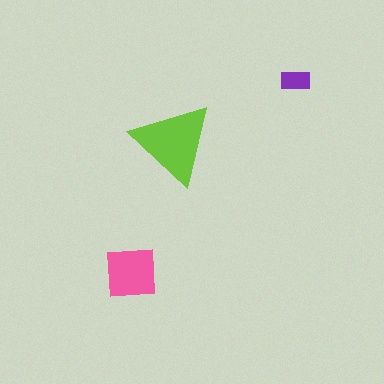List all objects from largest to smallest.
The lime triangle, the pink square, the purple rectangle.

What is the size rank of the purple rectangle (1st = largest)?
3rd.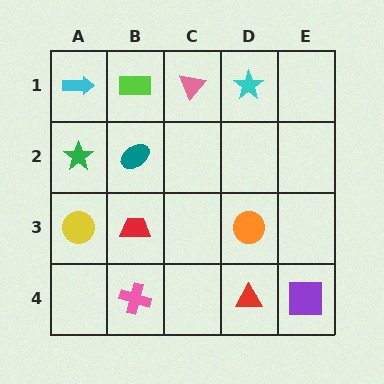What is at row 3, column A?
A yellow circle.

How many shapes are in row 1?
4 shapes.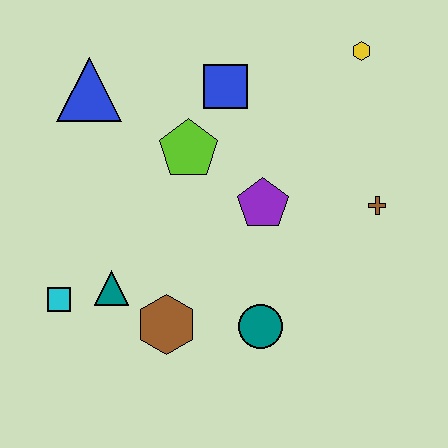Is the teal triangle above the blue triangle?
No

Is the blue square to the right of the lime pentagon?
Yes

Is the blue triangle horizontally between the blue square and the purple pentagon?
No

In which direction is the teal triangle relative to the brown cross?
The teal triangle is to the left of the brown cross.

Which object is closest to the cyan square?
The teal triangle is closest to the cyan square.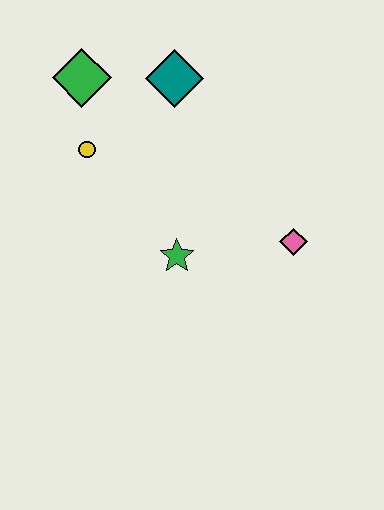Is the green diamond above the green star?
Yes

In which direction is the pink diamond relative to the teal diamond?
The pink diamond is below the teal diamond.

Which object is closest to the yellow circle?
The green diamond is closest to the yellow circle.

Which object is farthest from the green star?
The green diamond is farthest from the green star.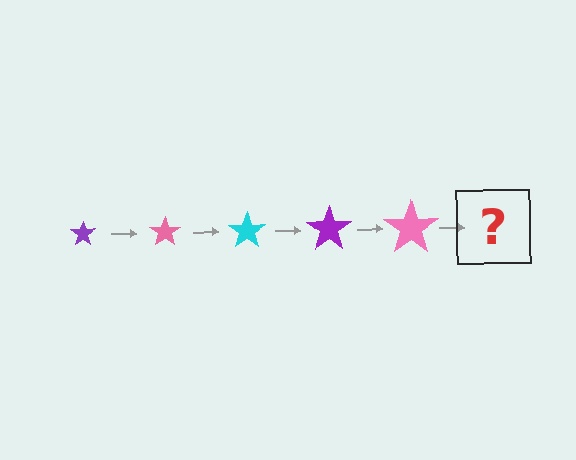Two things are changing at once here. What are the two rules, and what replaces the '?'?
The two rules are that the star grows larger each step and the color cycles through purple, pink, and cyan. The '?' should be a cyan star, larger than the previous one.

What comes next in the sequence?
The next element should be a cyan star, larger than the previous one.